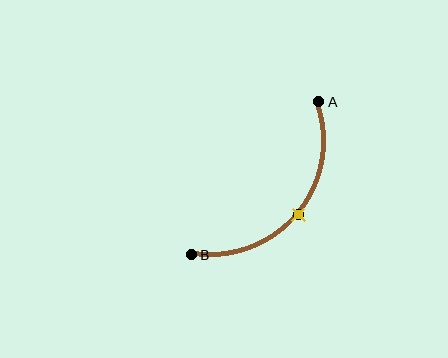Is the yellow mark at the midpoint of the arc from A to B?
Yes. The yellow mark lies on the arc at equal arc-length from both A and B — it is the arc midpoint.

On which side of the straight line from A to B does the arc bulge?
The arc bulges below and to the right of the straight line connecting A and B.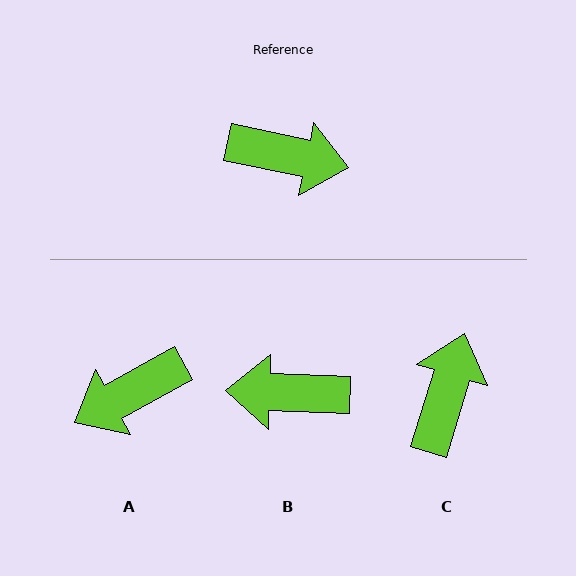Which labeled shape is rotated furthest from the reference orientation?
B, about 170 degrees away.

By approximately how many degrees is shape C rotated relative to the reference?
Approximately 85 degrees counter-clockwise.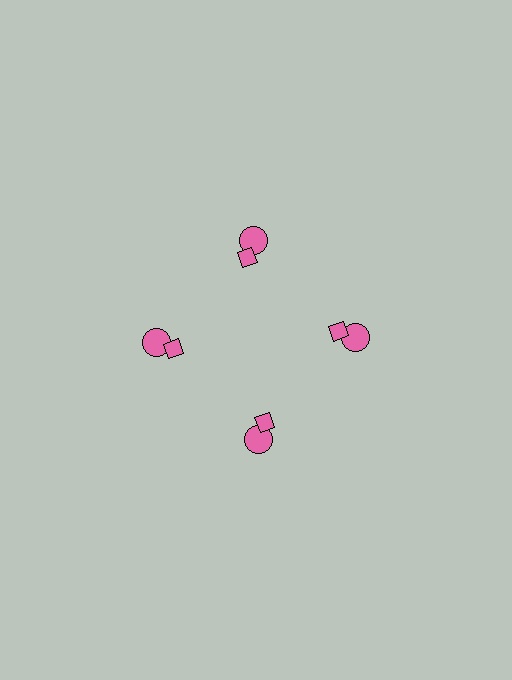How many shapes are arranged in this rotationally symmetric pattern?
There are 8 shapes, arranged in 4 groups of 2.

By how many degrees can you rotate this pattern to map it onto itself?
The pattern maps onto itself every 90 degrees of rotation.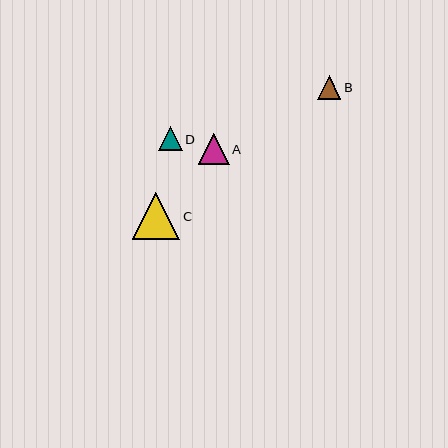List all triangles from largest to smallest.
From largest to smallest: C, A, D, B.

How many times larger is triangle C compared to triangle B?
Triangle C is approximately 2.0 times the size of triangle B.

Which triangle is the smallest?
Triangle B is the smallest with a size of approximately 23 pixels.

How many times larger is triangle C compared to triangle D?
Triangle C is approximately 2.0 times the size of triangle D.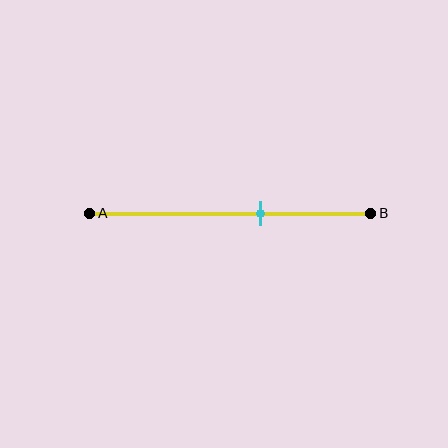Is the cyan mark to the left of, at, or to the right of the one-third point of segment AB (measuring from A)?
The cyan mark is to the right of the one-third point of segment AB.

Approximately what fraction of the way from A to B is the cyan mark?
The cyan mark is approximately 60% of the way from A to B.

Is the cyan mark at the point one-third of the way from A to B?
No, the mark is at about 60% from A, not at the 33% one-third point.